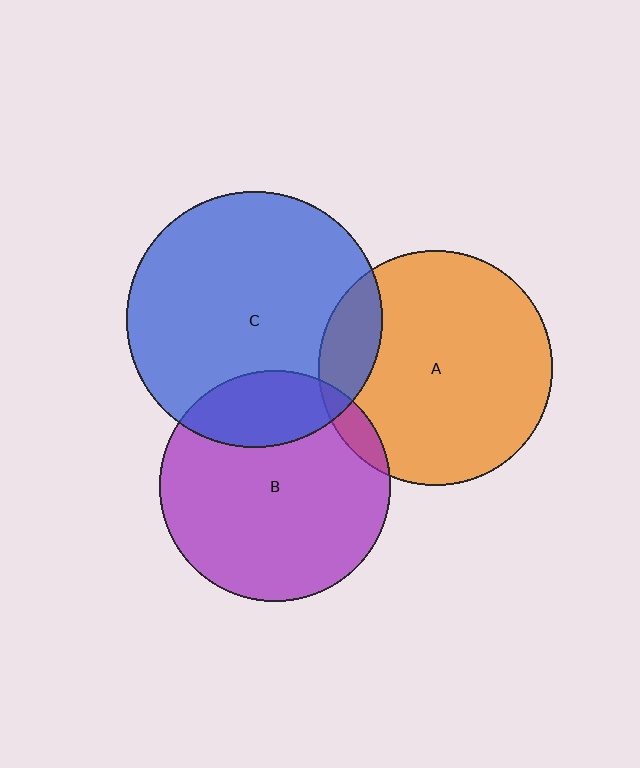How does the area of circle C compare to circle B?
Approximately 1.2 times.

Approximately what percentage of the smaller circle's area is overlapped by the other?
Approximately 15%.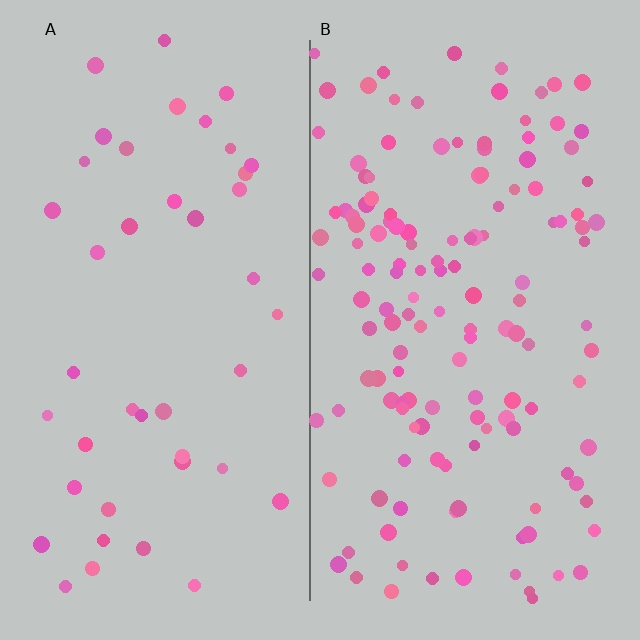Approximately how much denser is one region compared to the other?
Approximately 3.3× — region B over region A.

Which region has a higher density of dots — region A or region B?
B (the right).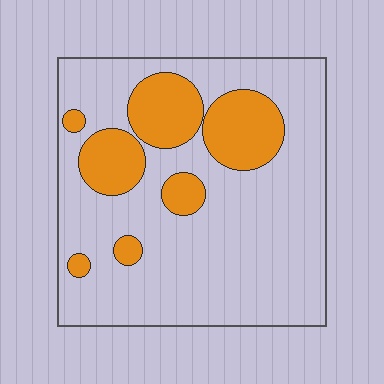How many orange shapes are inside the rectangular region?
7.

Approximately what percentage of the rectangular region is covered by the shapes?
Approximately 25%.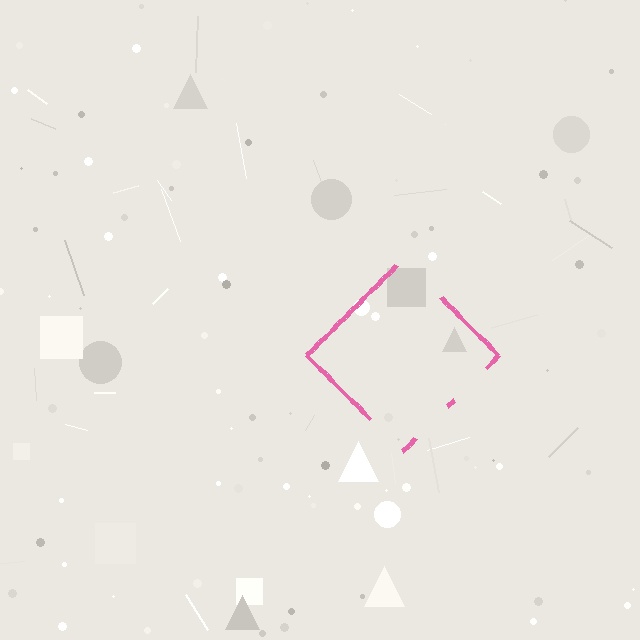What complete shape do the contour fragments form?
The contour fragments form a diamond.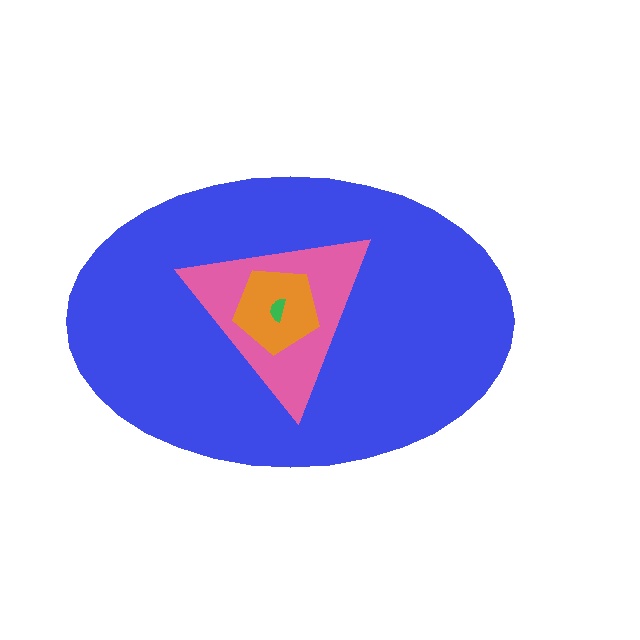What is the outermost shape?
The blue ellipse.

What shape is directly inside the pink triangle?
The orange pentagon.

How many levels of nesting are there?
4.